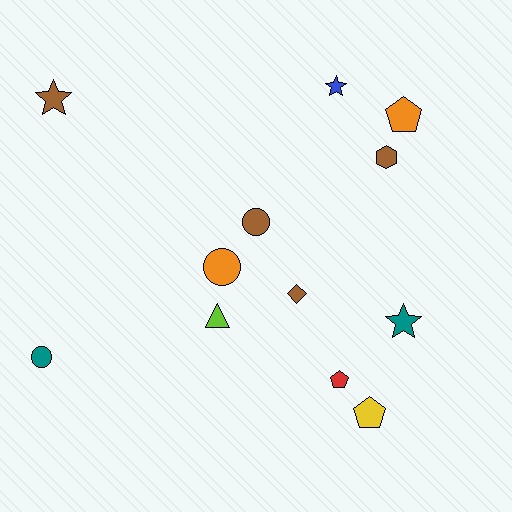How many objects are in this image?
There are 12 objects.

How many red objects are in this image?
There is 1 red object.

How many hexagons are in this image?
There is 1 hexagon.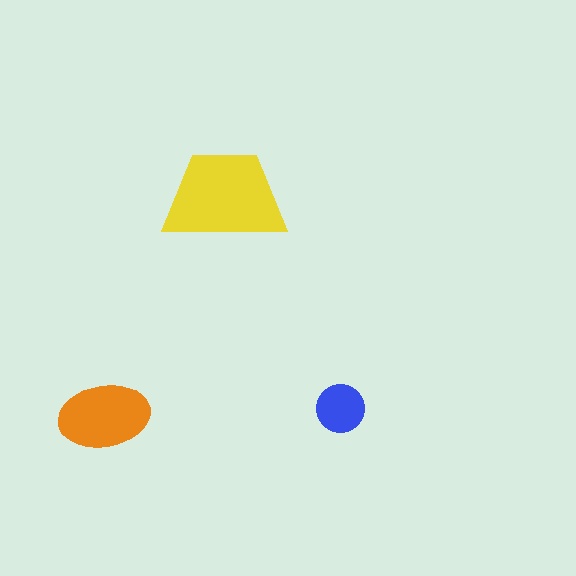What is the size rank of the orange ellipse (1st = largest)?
2nd.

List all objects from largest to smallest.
The yellow trapezoid, the orange ellipse, the blue circle.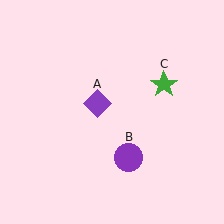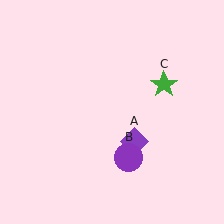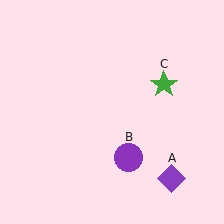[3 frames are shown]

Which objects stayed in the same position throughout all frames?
Purple circle (object B) and green star (object C) remained stationary.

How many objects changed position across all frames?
1 object changed position: purple diamond (object A).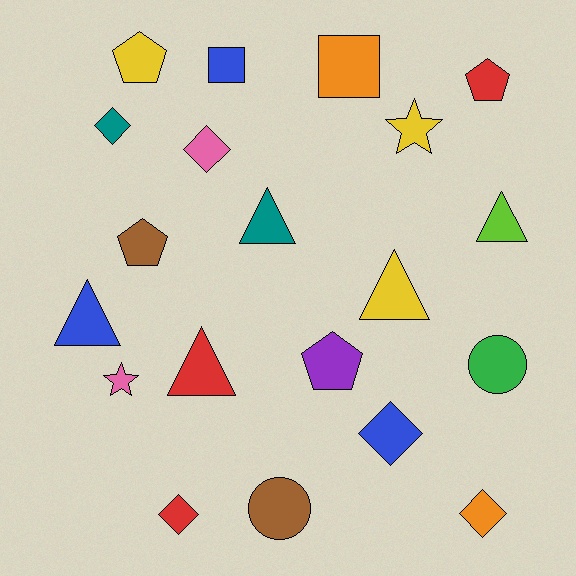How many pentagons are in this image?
There are 4 pentagons.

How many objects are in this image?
There are 20 objects.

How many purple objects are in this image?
There is 1 purple object.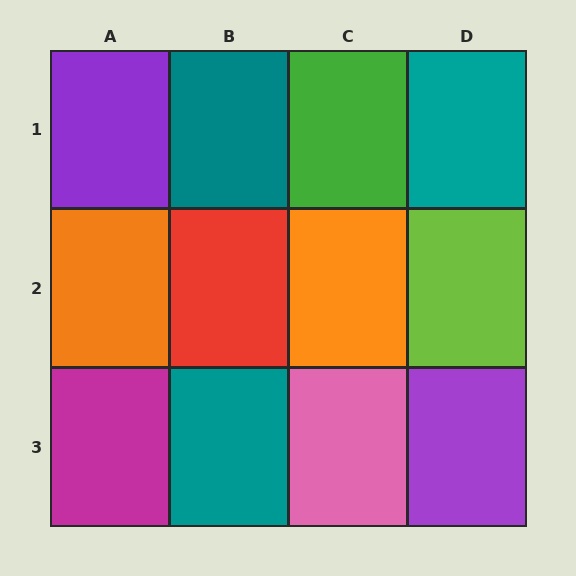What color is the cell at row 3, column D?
Purple.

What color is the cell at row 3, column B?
Teal.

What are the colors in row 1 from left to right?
Purple, teal, green, teal.